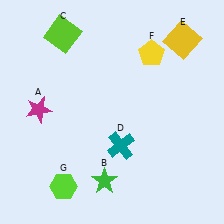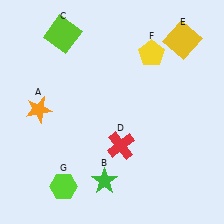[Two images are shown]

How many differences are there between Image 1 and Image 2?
There are 2 differences between the two images.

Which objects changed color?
A changed from magenta to orange. D changed from teal to red.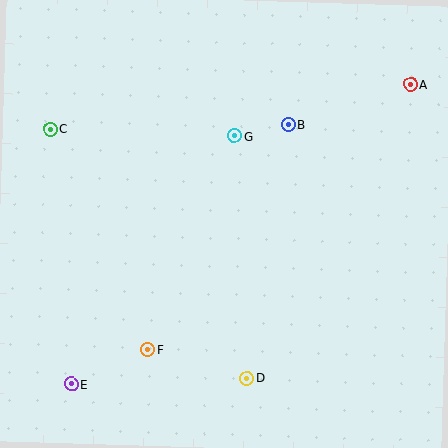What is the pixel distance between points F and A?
The distance between F and A is 373 pixels.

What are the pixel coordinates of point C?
Point C is at (50, 129).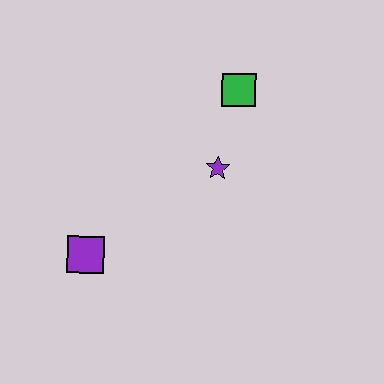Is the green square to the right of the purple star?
Yes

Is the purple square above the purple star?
No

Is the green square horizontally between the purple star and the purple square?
No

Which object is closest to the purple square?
The purple star is closest to the purple square.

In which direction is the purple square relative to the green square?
The purple square is below the green square.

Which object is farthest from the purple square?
The green square is farthest from the purple square.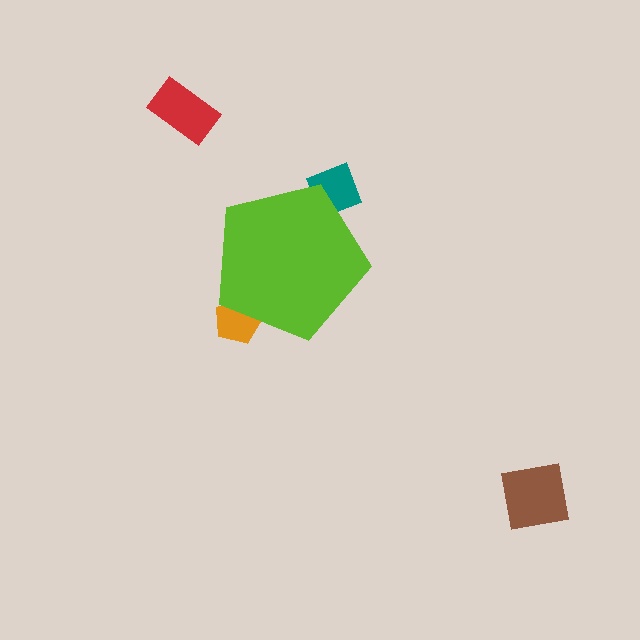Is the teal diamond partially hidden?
Yes, the teal diamond is partially hidden behind the lime pentagon.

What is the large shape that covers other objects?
A lime pentagon.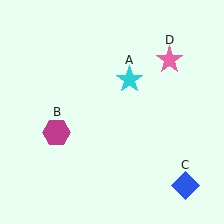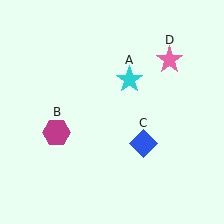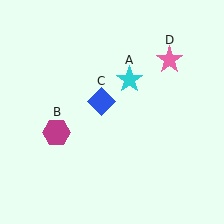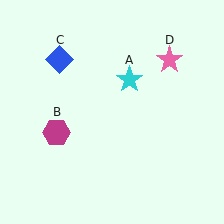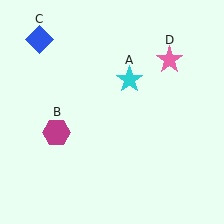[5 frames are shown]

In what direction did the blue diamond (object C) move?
The blue diamond (object C) moved up and to the left.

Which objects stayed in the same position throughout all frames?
Cyan star (object A) and magenta hexagon (object B) and pink star (object D) remained stationary.